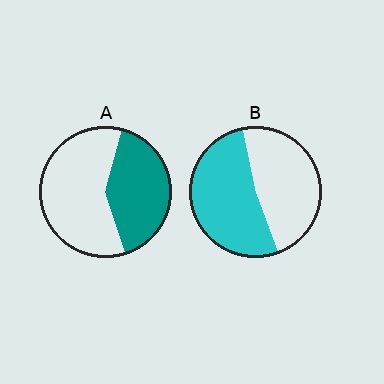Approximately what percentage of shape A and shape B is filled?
A is approximately 40% and B is approximately 55%.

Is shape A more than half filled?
No.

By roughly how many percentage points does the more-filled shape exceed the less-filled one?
By roughly 10 percentage points (B over A).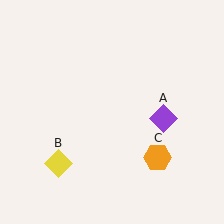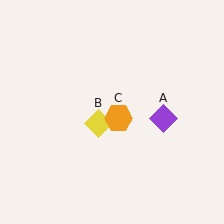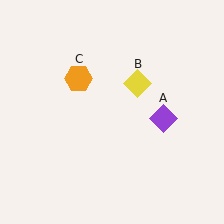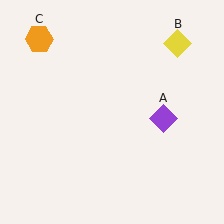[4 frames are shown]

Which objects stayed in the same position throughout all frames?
Purple diamond (object A) remained stationary.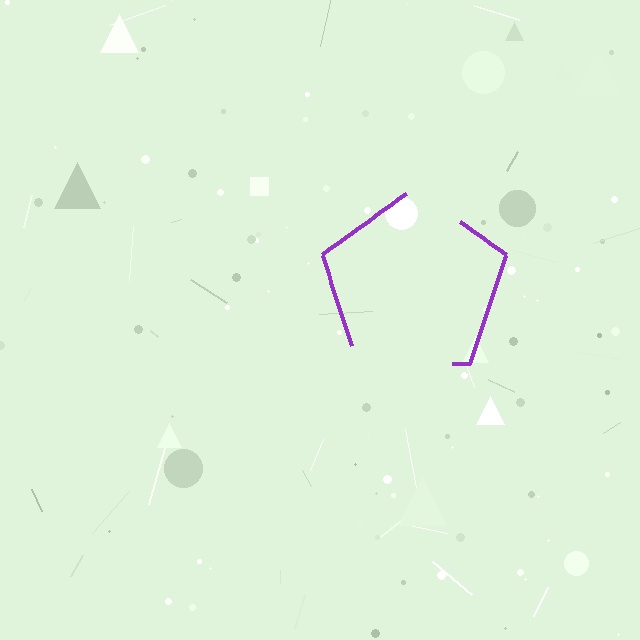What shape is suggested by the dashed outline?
The dashed outline suggests a pentagon.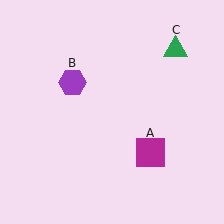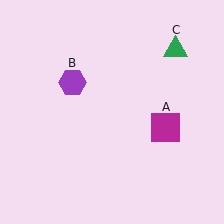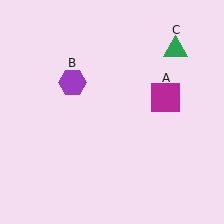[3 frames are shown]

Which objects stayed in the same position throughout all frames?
Purple hexagon (object B) and green triangle (object C) remained stationary.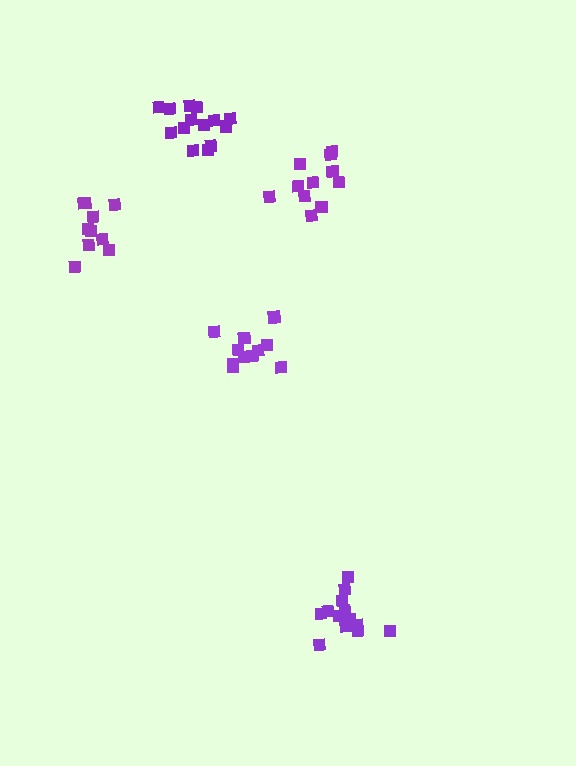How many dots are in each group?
Group 1: 14 dots, Group 2: 13 dots, Group 3: 12 dots, Group 4: 11 dots, Group 5: 12 dots (62 total).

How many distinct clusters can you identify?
There are 5 distinct clusters.